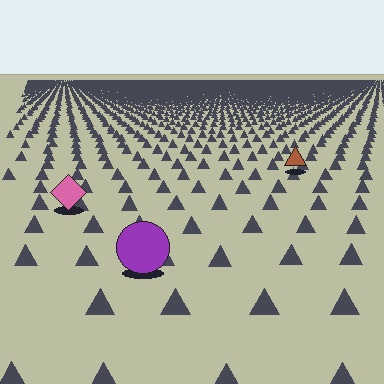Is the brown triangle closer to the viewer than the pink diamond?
No. The pink diamond is closer — you can tell from the texture gradient: the ground texture is coarser near it.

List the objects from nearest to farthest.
From nearest to farthest: the purple circle, the pink diamond, the brown triangle.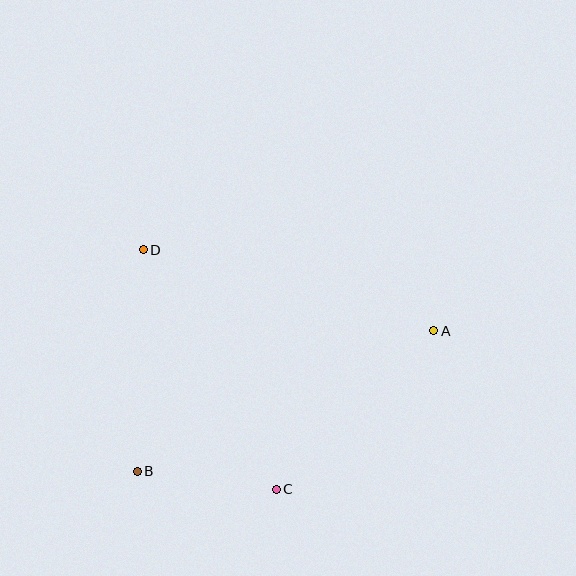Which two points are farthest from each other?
Points A and B are farthest from each other.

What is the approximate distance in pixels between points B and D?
The distance between B and D is approximately 222 pixels.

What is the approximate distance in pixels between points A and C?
The distance between A and C is approximately 223 pixels.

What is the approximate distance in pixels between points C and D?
The distance between C and D is approximately 274 pixels.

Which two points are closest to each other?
Points B and C are closest to each other.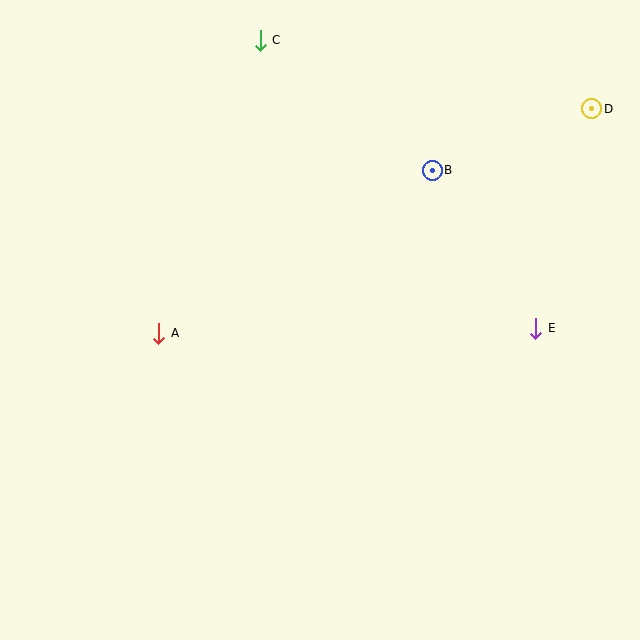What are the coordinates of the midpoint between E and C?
The midpoint between E and C is at (398, 184).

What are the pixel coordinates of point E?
Point E is at (536, 328).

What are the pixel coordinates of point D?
Point D is at (592, 109).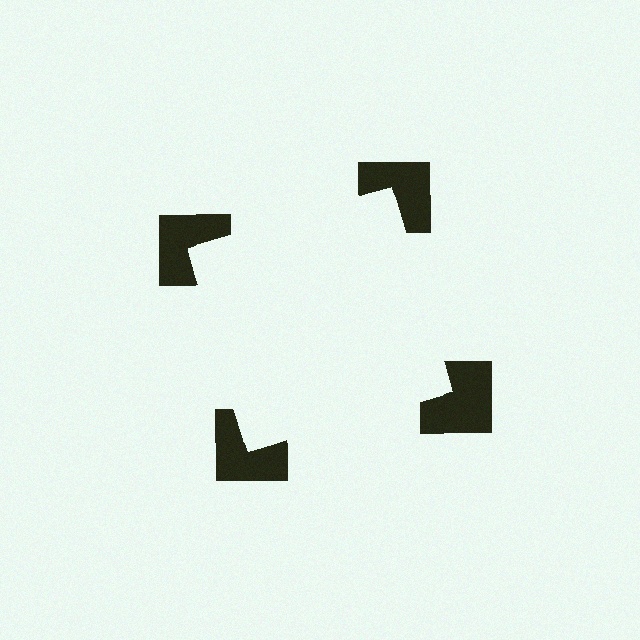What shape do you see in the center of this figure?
An illusory square — its edges are inferred from the aligned wedge cuts in the notched squares, not physically drawn.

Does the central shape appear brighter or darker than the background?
It typically appears slightly brighter than the background, even though no actual brightness change is drawn.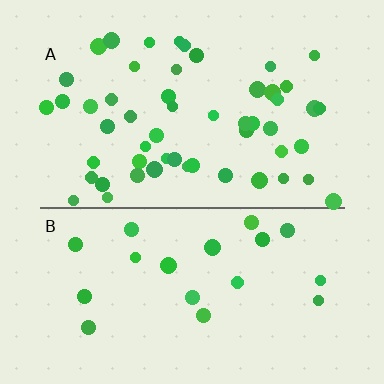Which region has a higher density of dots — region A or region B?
A (the top).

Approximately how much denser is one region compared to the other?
Approximately 2.8× — region A over region B.